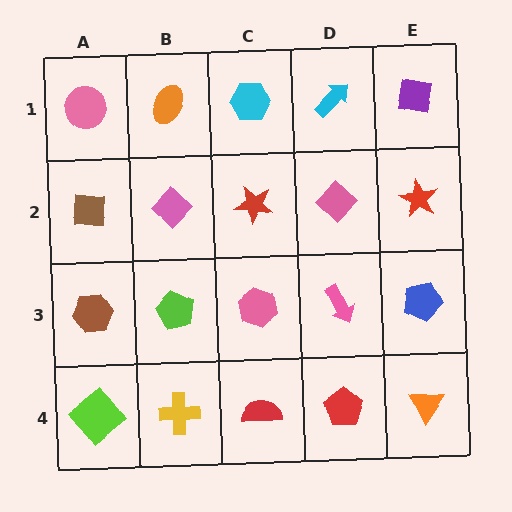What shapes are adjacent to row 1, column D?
A pink diamond (row 2, column D), a cyan hexagon (row 1, column C), a purple square (row 1, column E).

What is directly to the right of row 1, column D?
A purple square.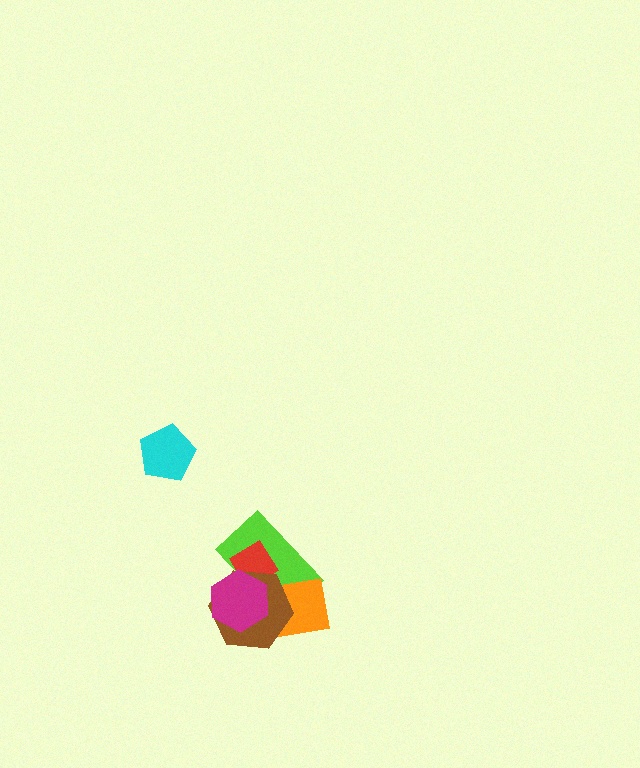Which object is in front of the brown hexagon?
The magenta hexagon is in front of the brown hexagon.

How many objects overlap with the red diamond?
4 objects overlap with the red diamond.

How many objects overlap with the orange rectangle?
4 objects overlap with the orange rectangle.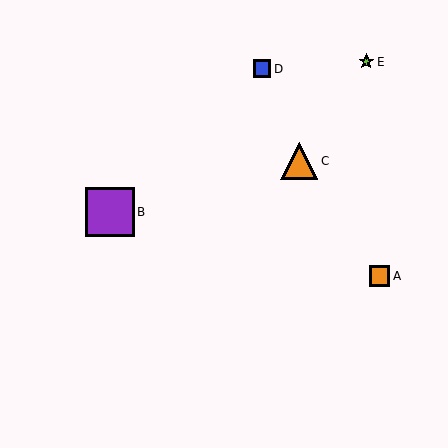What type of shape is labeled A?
Shape A is an orange square.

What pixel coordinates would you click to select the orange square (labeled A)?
Click at (380, 276) to select the orange square A.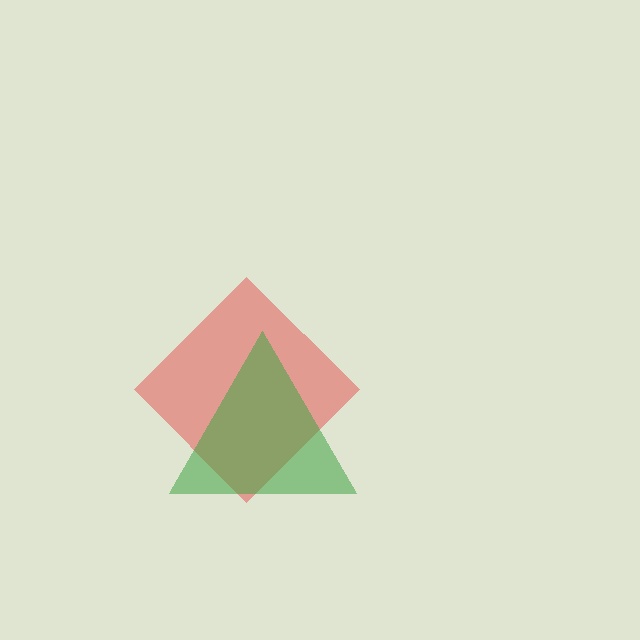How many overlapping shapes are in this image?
There are 2 overlapping shapes in the image.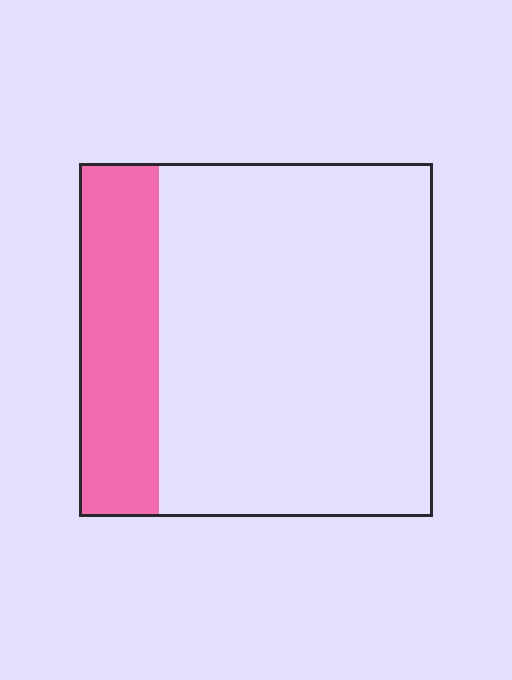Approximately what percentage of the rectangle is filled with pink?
Approximately 25%.